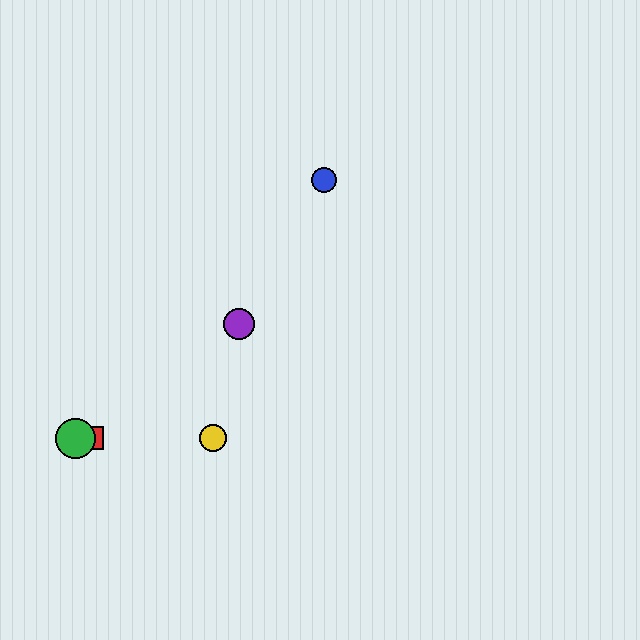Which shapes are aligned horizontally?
The red square, the green circle, the yellow circle are aligned horizontally.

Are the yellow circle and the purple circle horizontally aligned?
No, the yellow circle is at y≈438 and the purple circle is at y≈324.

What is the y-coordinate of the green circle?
The green circle is at y≈438.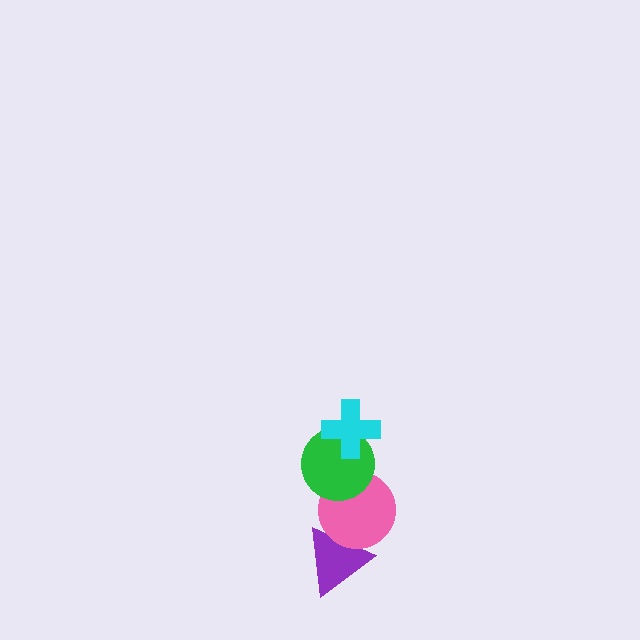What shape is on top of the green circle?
The cyan cross is on top of the green circle.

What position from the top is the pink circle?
The pink circle is 3rd from the top.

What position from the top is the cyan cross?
The cyan cross is 1st from the top.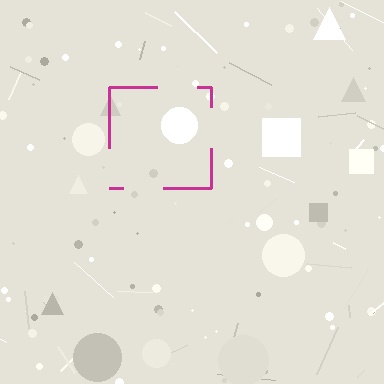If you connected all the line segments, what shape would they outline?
They would outline a square.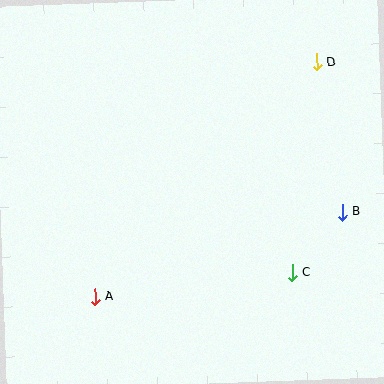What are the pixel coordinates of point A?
Point A is at (95, 297).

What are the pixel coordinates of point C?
Point C is at (292, 273).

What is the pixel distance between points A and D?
The distance between A and D is 323 pixels.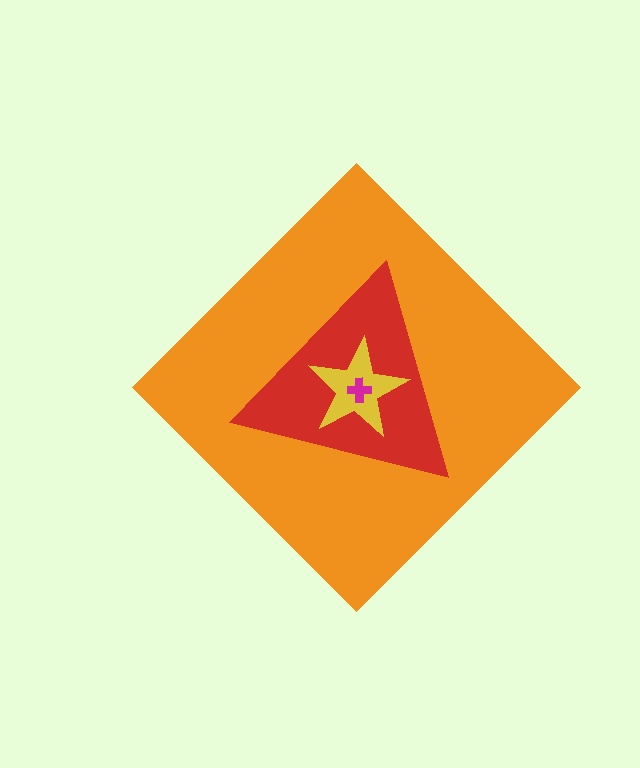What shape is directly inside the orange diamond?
The red triangle.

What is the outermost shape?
The orange diamond.